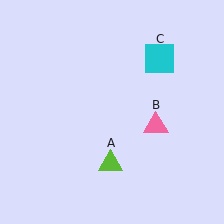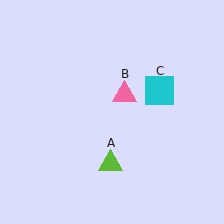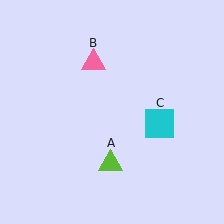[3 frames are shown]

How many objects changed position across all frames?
2 objects changed position: pink triangle (object B), cyan square (object C).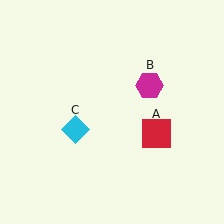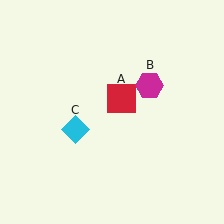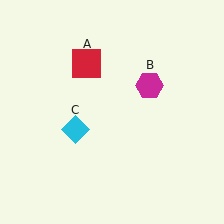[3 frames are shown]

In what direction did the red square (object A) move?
The red square (object A) moved up and to the left.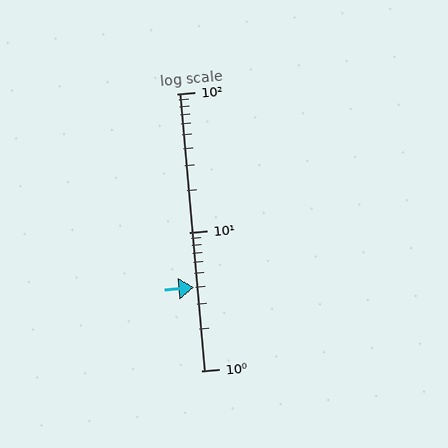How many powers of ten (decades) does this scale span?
The scale spans 2 decades, from 1 to 100.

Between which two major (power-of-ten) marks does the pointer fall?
The pointer is between 1 and 10.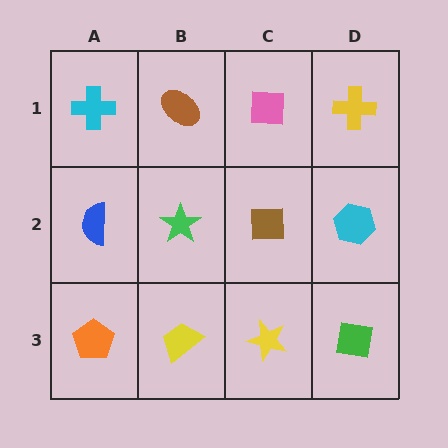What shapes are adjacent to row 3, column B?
A green star (row 2, column B), an orange pentagon (row 3, column A), a yellow star (row 3, column C).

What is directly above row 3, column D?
A cyan hexagon.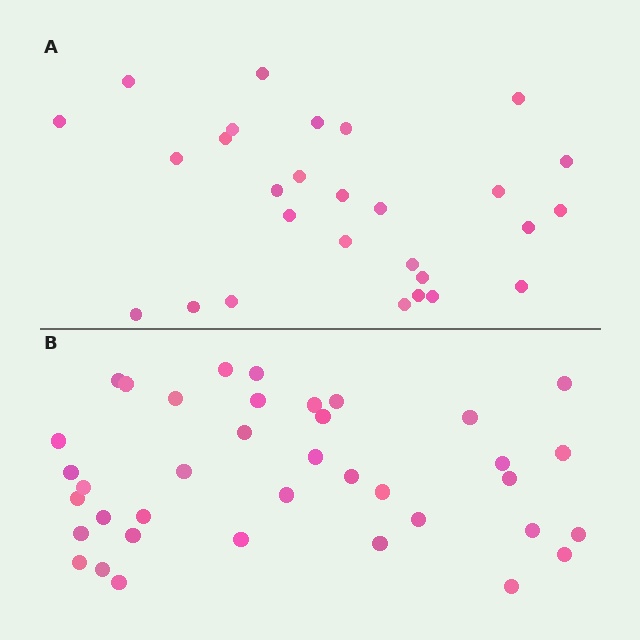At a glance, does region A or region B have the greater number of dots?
Region B (the bottom region) has more dots.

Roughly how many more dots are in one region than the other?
Region B has roughly 10 or so more dots than region A.